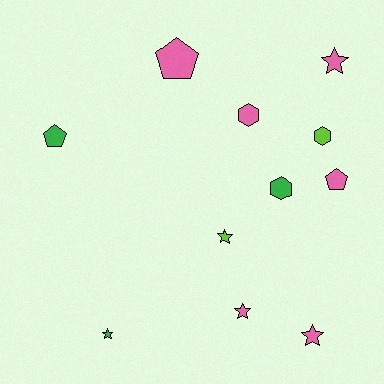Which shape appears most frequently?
Star, with 5 objects.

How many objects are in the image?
There are 11 objects.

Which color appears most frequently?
Pink, with 6 objects.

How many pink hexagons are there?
There is 1 pink hexagon.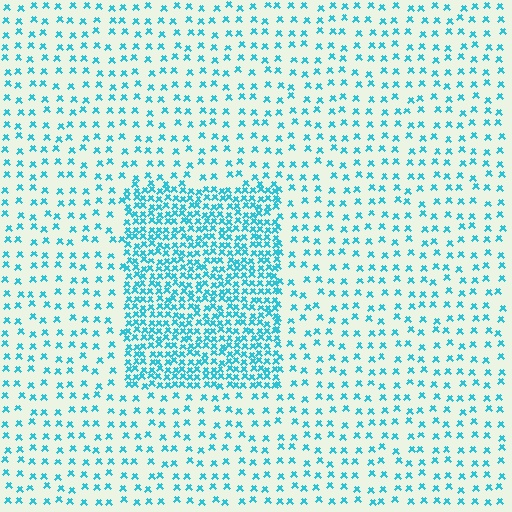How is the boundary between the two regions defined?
The boundary is defined by a change in element density (approximately 2.8x ratio). All elements are the same color, size, and shape.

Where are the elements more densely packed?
The elements are more densely packed inside the rectangle boundary.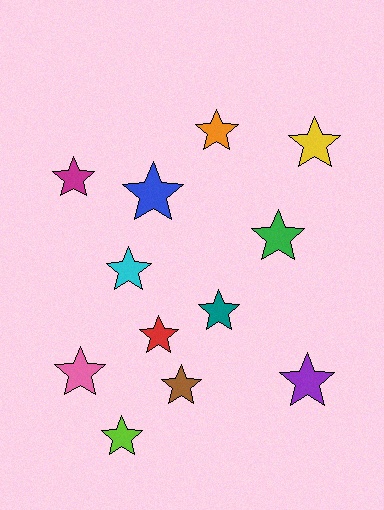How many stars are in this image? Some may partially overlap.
There are 12 stars.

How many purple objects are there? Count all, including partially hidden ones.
There is 1 purple object.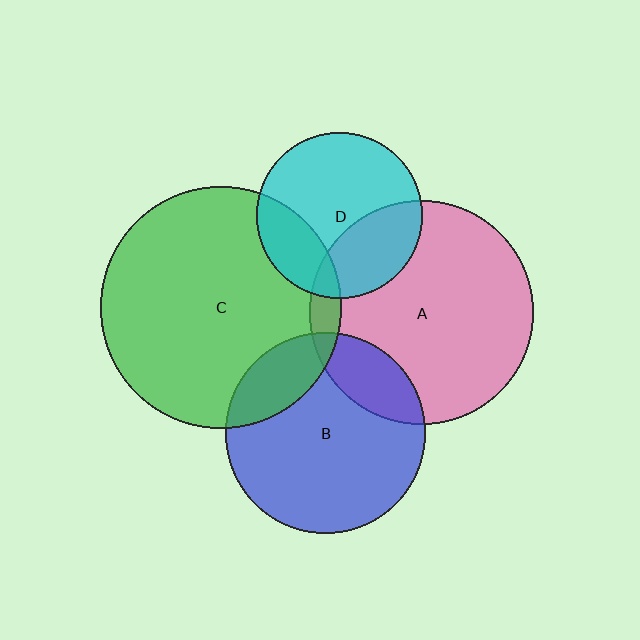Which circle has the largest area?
Circle C (green).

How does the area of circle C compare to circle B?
Approximately 1.5 times.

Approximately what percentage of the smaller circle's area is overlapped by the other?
Approximately 30%.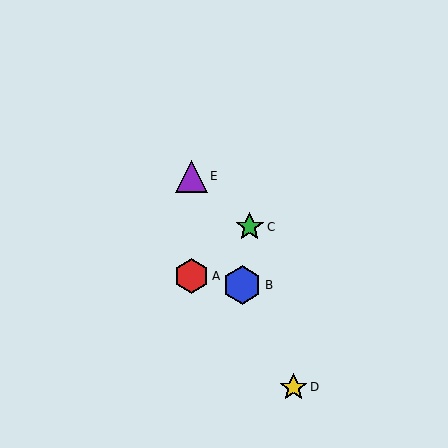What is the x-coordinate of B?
Object B is at x≈242.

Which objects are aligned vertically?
Objects A, E are aligned vertically.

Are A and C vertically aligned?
No, A is at x≈192 and C is at x≈250.